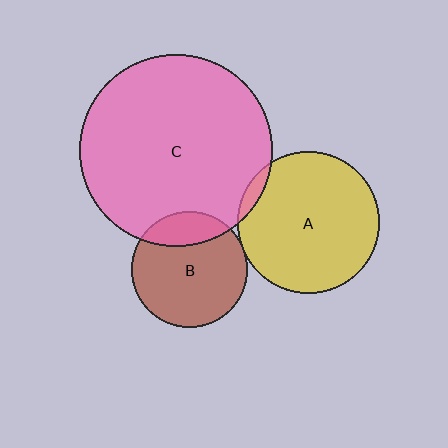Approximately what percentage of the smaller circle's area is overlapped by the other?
Approximately 20%.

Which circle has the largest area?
Circle C (pink).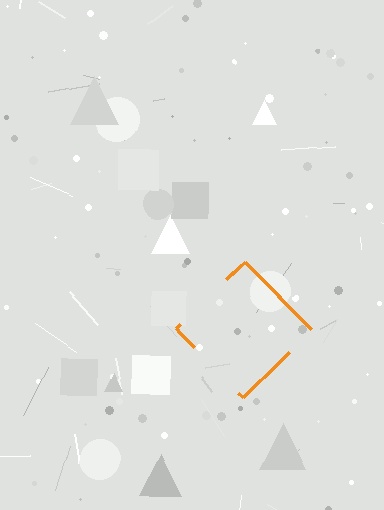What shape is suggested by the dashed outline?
The dashed outline suggests a diamond.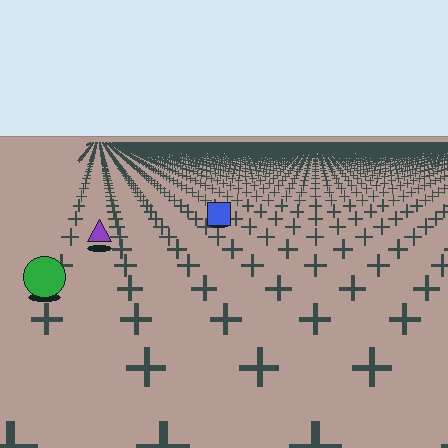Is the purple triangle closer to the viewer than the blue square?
Yes. The purple triangle is closer — you can tell from the texture gradient: the ground texture is coarser near it.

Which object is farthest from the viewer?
The blue square is farthest from the viewer. It appears smaller and the ground texture around it is denser.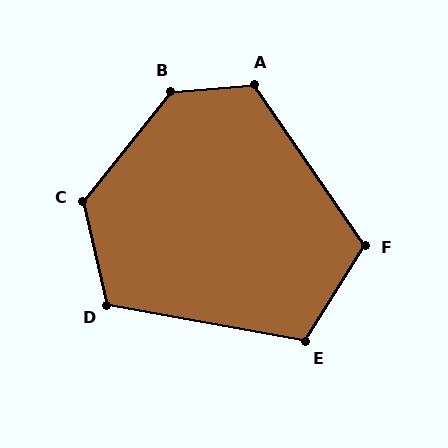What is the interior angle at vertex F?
Approximately 114 degrees (obtuse).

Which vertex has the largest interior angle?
B, at approximately 133 degrees.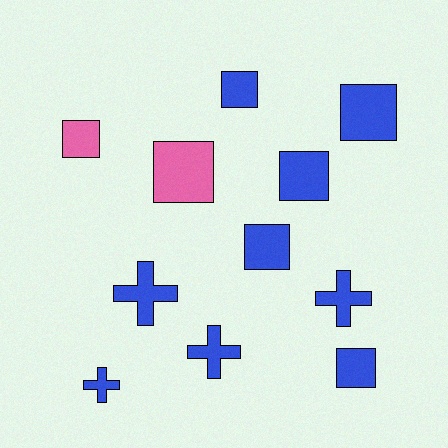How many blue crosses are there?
There are 4 blue crosses.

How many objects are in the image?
There are 11 objects.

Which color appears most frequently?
Blue, with 9 objects.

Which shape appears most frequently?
Square, with 7 objects.